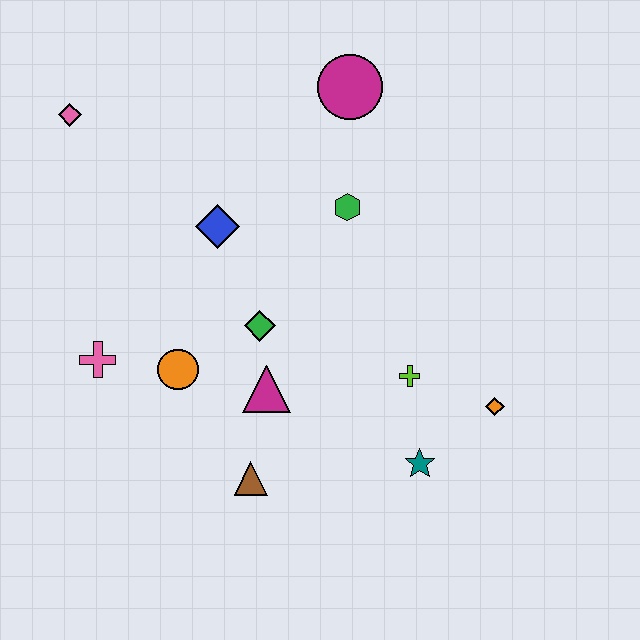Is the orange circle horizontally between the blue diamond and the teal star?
No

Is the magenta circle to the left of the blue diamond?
No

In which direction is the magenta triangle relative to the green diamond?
The magenta triangle is below the green diamond.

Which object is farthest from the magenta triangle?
The pink diamond is farthest from the magenta triangle.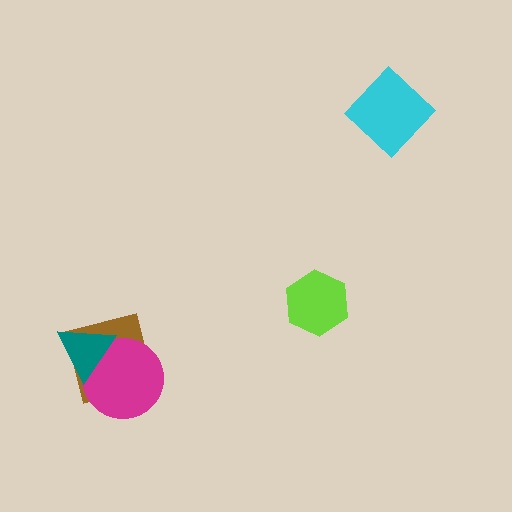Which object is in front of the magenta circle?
The teal triangle is in front of the magenta circle.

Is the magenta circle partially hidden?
Yes, it is partially covered by another shape.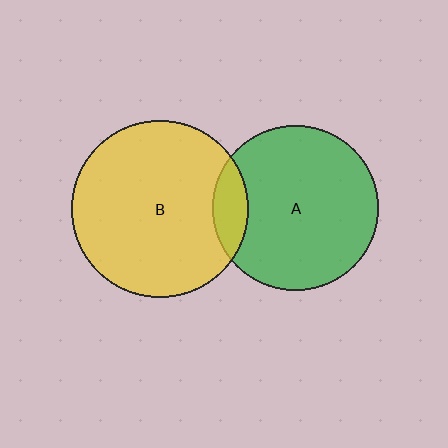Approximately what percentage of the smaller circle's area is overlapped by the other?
Approximately 10%.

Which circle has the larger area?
Circle B (yellow).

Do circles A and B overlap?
Yes.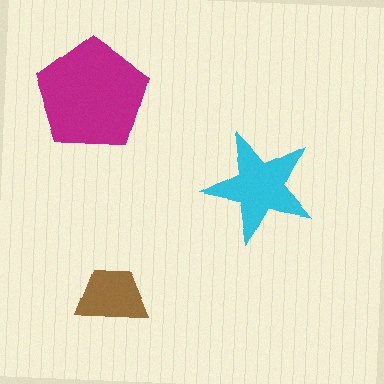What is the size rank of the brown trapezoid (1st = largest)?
3rd.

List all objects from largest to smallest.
The magenta pentagon, the cyan star, the brown trapezoid.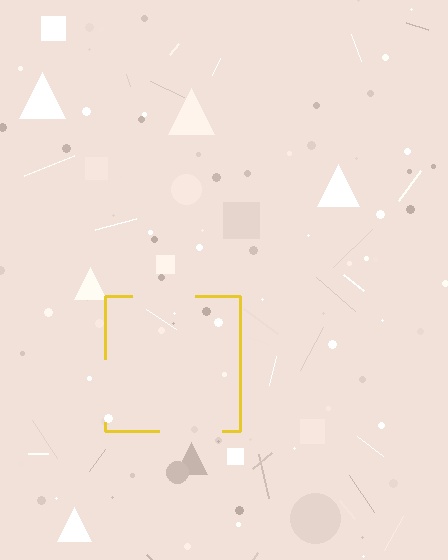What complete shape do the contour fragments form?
The contour fragments form a square.